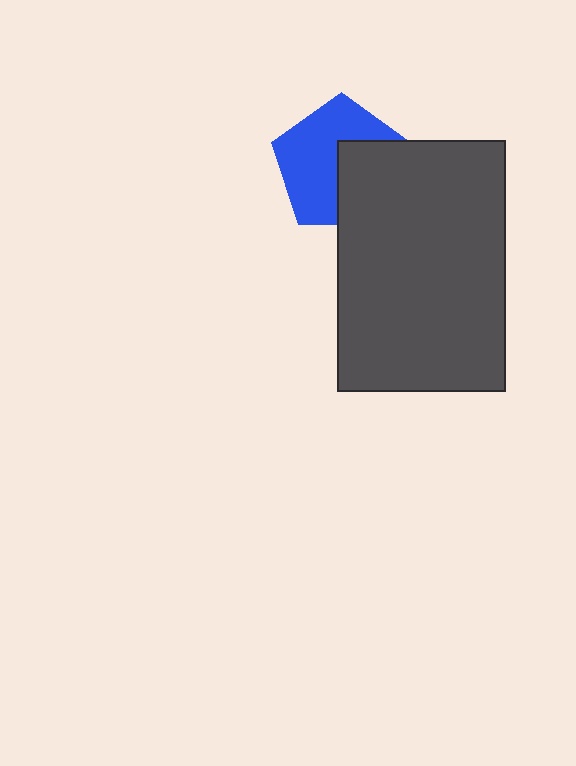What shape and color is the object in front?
The object in front is a dark gray rectangle.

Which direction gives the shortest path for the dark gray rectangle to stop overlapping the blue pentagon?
Moving toward the lower-right gives the shortest separation.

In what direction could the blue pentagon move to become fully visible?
The blue pentagon could move toward the upper-left. That would shift it out from behind the dark gray rectangle entirely.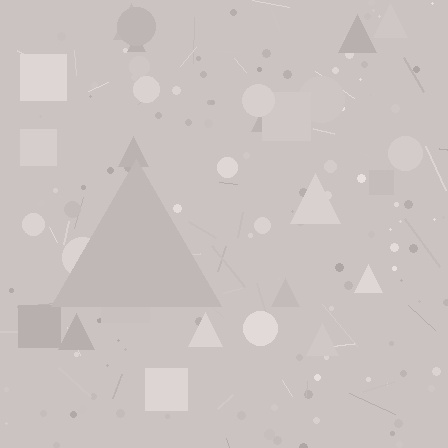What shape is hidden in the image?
A triangle is hidden in the image.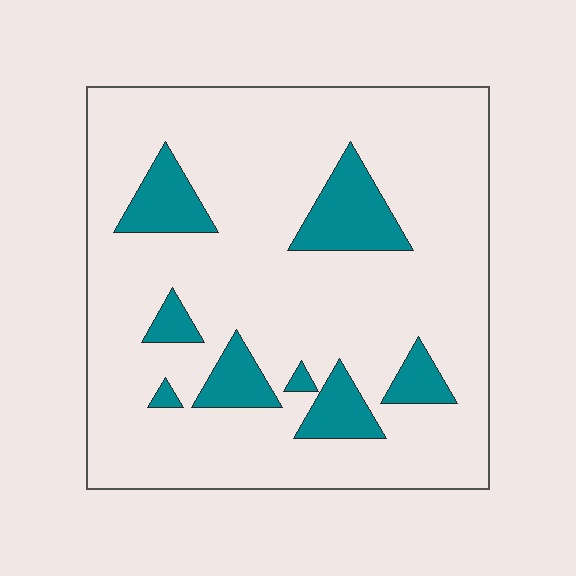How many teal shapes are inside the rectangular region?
8.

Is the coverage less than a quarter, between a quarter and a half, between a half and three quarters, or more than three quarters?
Less than a quarter.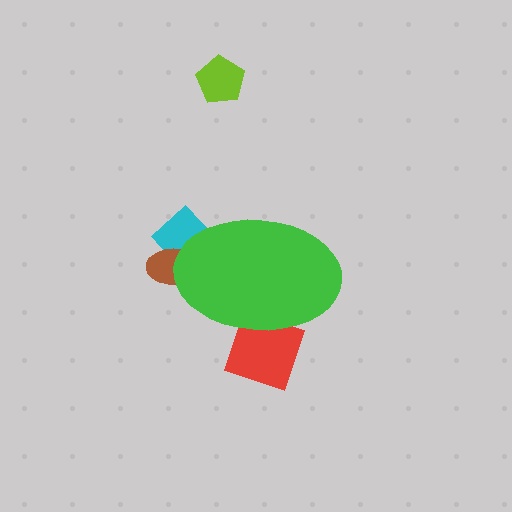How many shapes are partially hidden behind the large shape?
3 shapes are partially hidden.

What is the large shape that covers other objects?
A green ellipse.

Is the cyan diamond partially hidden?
Yes, the cyan diamond is partially hidden behind the green ellipse.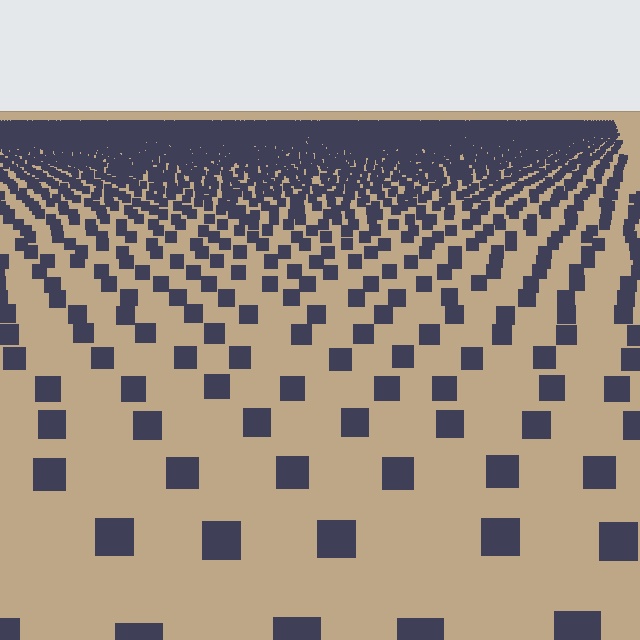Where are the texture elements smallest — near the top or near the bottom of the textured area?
Near the top.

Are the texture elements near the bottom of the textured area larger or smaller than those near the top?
Larger. Near the bottom, elements are closer to the viewer and appear at a bigger on-screen size.